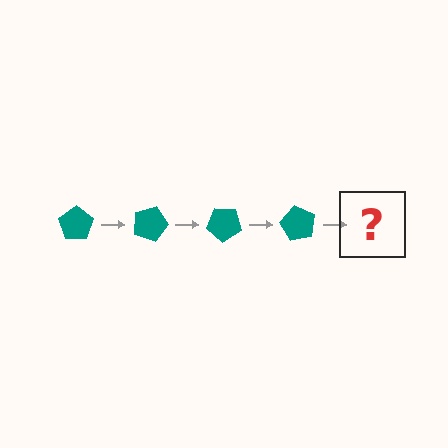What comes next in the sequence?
The next element should be a teal pentagon rotated 80 degrees.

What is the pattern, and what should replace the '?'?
The pattern is that the pentagon rotates 20 degrees each step. The '?' should be a teal pentagon rotated 80 degrees.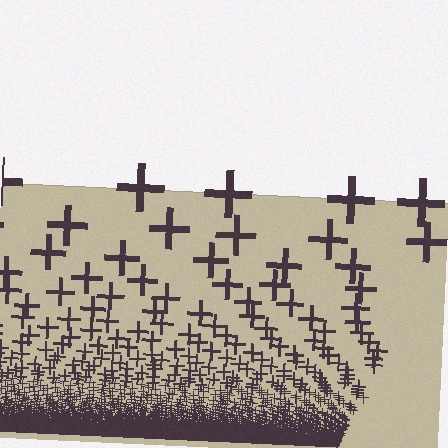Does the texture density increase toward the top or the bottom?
Density increases toward the bottom.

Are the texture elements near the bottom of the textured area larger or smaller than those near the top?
Smaller. The gradient is inverted — elements near the bottom are smaller and denser.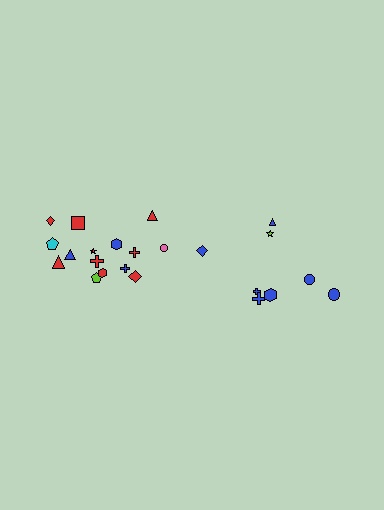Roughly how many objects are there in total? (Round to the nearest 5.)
Roughly 25 objects in total.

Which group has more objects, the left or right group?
The left group.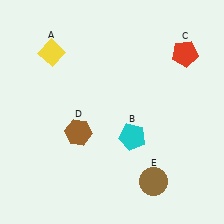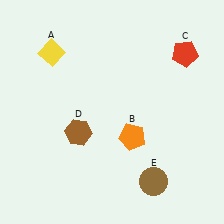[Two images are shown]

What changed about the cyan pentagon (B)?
In Image 1, B is cyan. In Image 2, it changed to orange.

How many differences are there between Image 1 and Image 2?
There is 1 difference between the two images.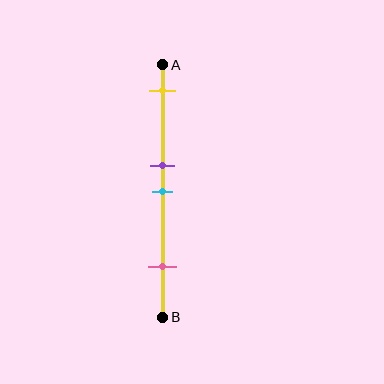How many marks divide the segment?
There are 4 marks dividing the segment.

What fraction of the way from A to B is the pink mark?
The pink mark is approximately 80% (0.8) of the way from A to B.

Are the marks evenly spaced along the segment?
No, the marks are not evenly spaced.